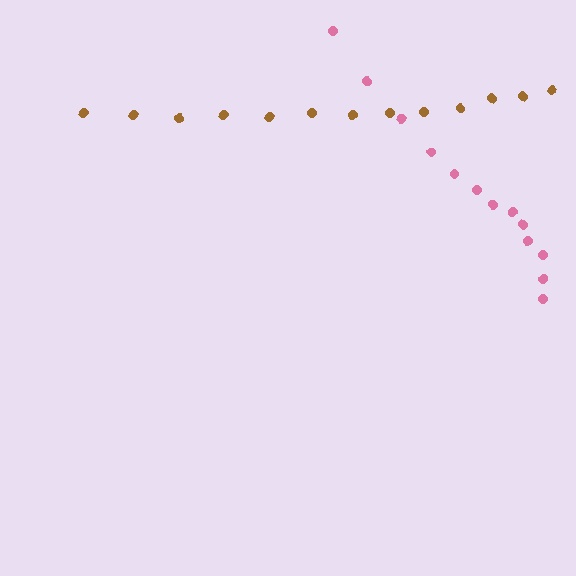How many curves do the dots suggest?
There are 2 distinct paths.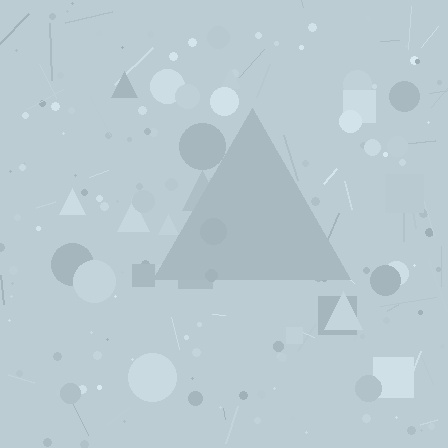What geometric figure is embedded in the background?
A triangle is embedded in the background.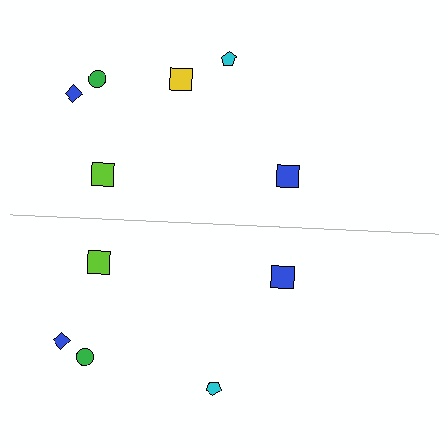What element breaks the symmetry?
A yellow square is missing from the bottom side.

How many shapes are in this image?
There are 11 shapes in this image.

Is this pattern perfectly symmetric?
No, the pattern is not perfectly symmetric. A yellow square is missing from the bottom side.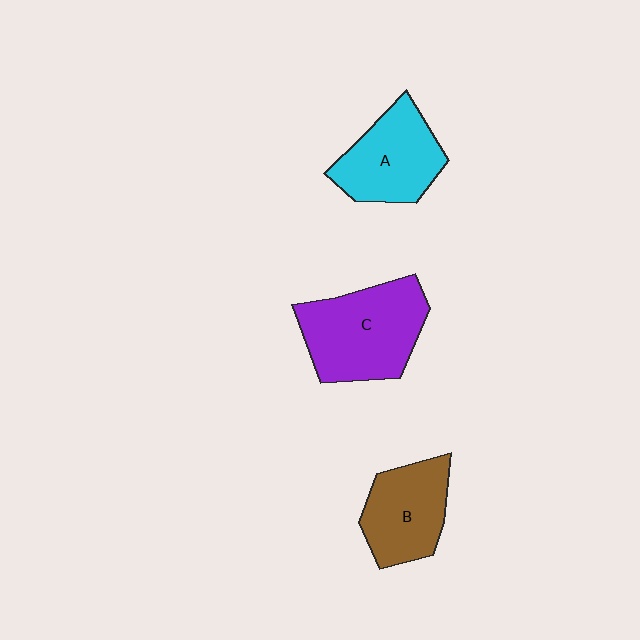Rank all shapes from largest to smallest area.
From largest to smallest: C (purple), A (cyan), B (brown).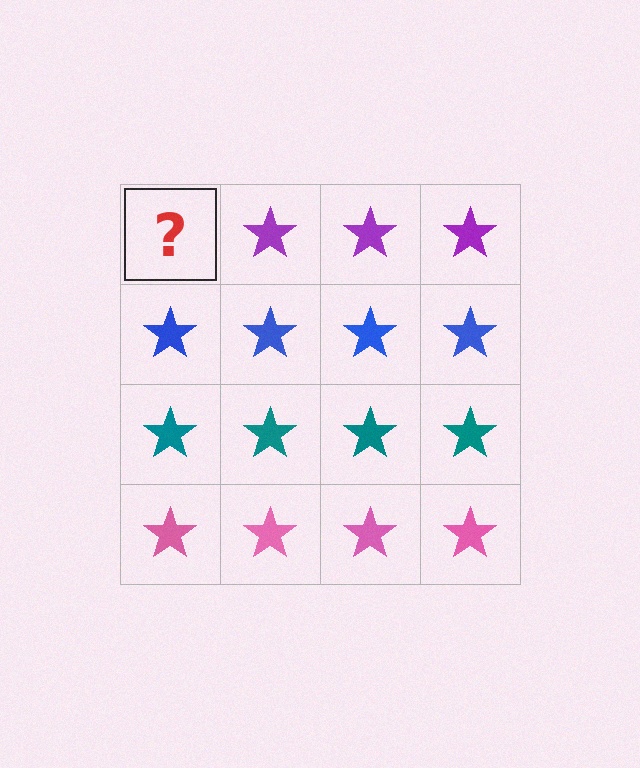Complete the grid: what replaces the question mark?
The question mark should be replaced with a purple star.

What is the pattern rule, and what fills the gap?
The rule is that each row has a consistent color. The gap should be filled with a purple star.